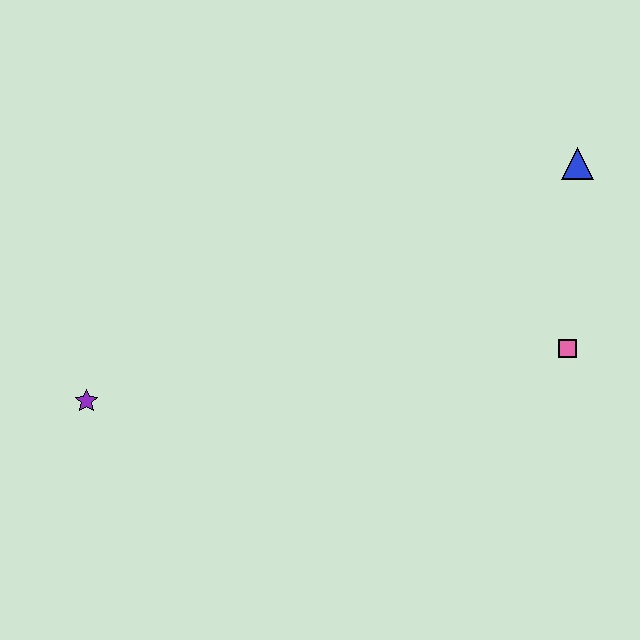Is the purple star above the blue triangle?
No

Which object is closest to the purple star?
The pink square is closest to the purple star.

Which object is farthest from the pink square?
The purple star is farthest from the pink square.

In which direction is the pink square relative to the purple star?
The pink square is to the right of the purple star.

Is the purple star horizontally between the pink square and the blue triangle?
No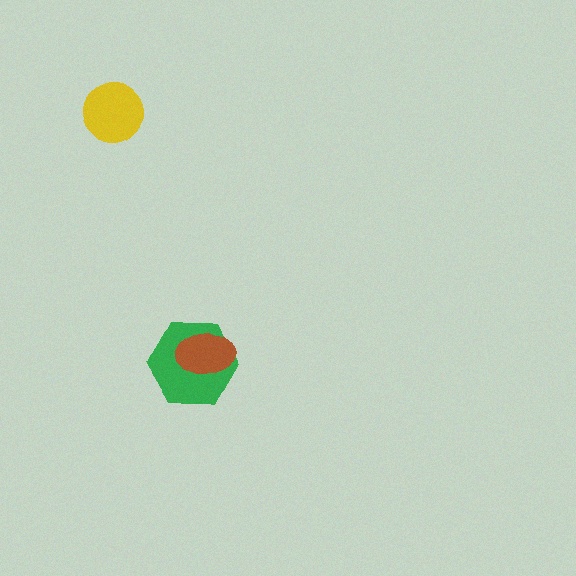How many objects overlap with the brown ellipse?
1 object overlaps with the brown ellipse.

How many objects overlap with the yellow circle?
0 objects overlap with the yellow circle.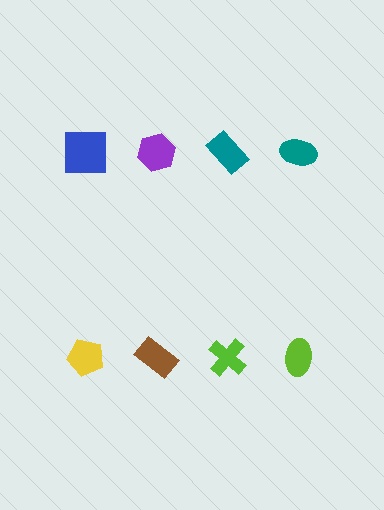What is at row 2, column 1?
A yellow pentagon.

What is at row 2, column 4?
A lime ellipse.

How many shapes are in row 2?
4 shapes.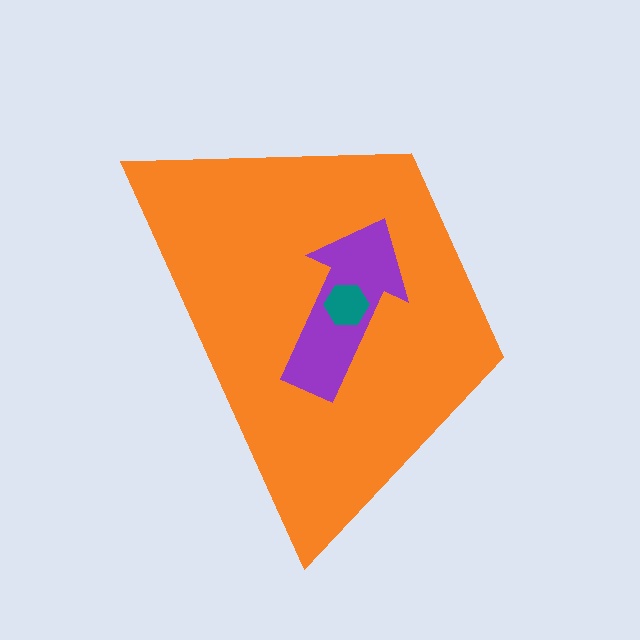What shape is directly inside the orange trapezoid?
The purple arrow.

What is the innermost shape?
The teal hexagon.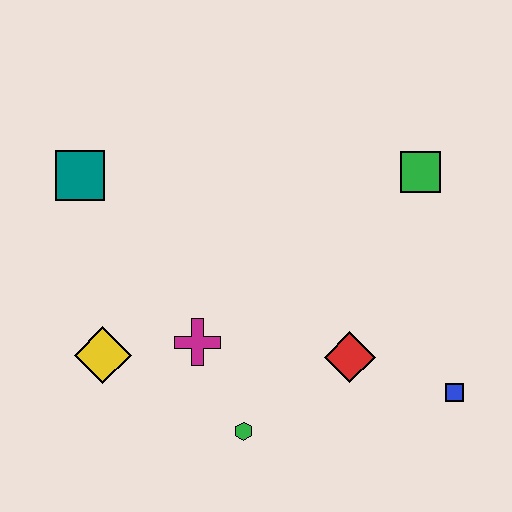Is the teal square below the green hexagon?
No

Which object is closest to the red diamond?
The blue square is closest to the red diamond.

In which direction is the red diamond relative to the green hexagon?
The red diamond is to the right of the green hexagon.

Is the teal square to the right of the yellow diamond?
No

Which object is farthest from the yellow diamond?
The green square is farthest from the yellow diamond.